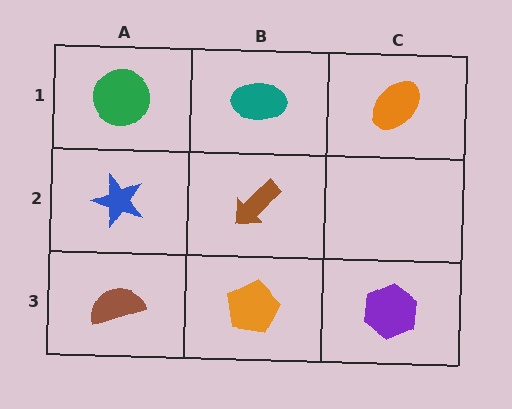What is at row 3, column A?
A brown semicircle.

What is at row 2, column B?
A brown arrow.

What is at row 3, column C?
A purple hexagon.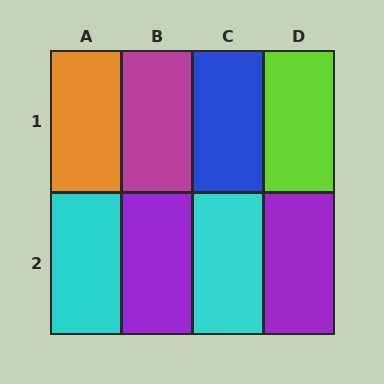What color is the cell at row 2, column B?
Purple.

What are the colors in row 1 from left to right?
Orange, magenta, blue, lime.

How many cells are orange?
1 cell is orange.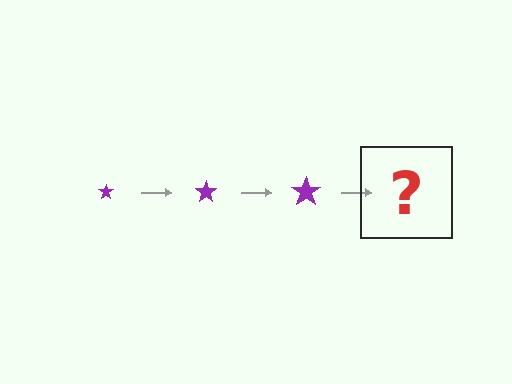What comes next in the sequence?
The next element should be a purple star, larger than the previous one.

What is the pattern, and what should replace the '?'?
The pattern is that the star gets progressively larger each step. The '?' should be a purple star, larger than the previous one.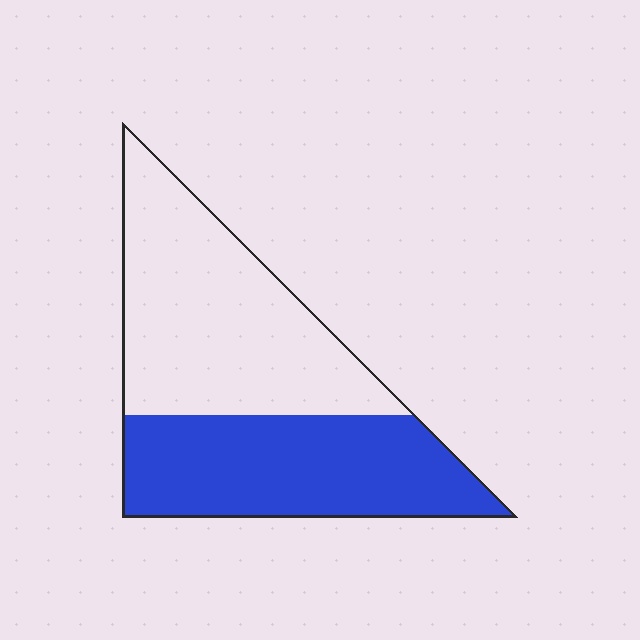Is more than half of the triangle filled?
No.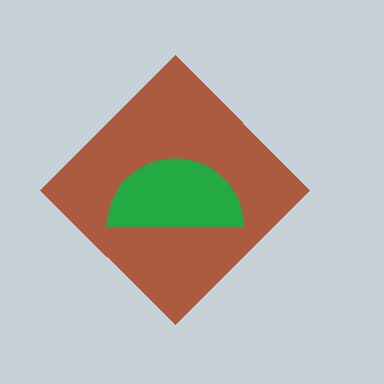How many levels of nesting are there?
2.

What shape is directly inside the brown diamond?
The green semicircle.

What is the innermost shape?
The green semicircle.